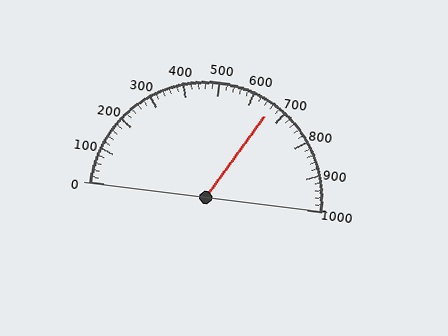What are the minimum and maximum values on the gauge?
The gauge ranges from 0 to 1000.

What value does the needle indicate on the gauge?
The needle indicates approximately 660.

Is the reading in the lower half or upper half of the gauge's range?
The reading is in the upper half of the range (0 to 1000).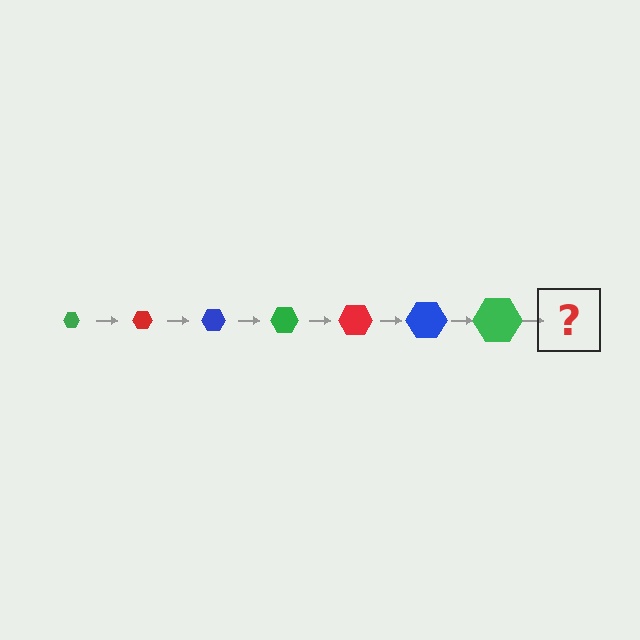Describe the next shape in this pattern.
It should be a red hexagon, larger than the previous one.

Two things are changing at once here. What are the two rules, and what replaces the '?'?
The two rules are that the hexagon grows larger each step and the color cycles through green, red, and blue. The '?' should be a red hexagon, larger than the previous one.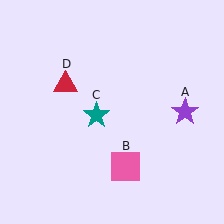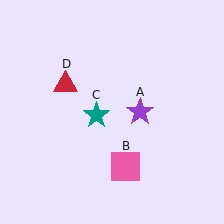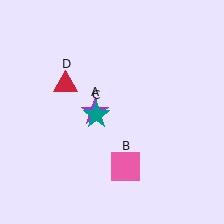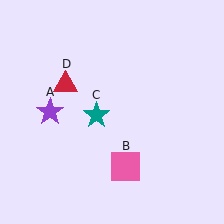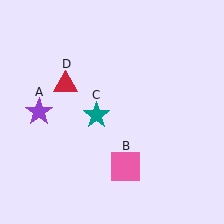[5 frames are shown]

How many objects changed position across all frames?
1 object changed position: purple star (object A).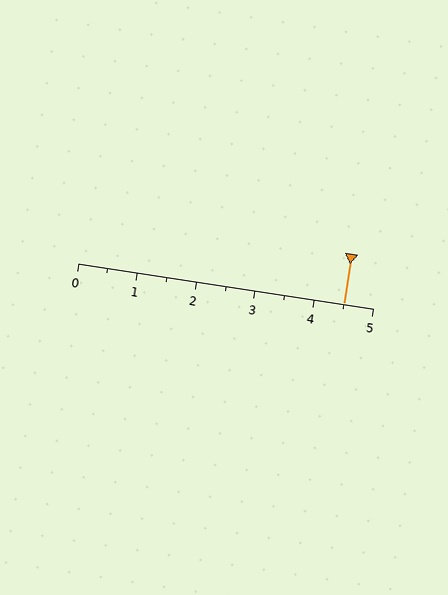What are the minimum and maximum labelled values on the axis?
The axis runs from 0 to 5.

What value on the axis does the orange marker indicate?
The marker indicates approximately 4.5.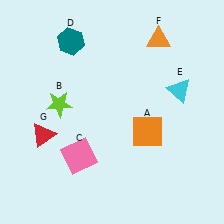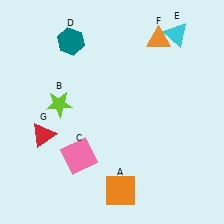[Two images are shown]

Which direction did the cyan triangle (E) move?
The cyan triangle (E) moved up.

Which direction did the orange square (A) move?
The orange square (A) moved down.